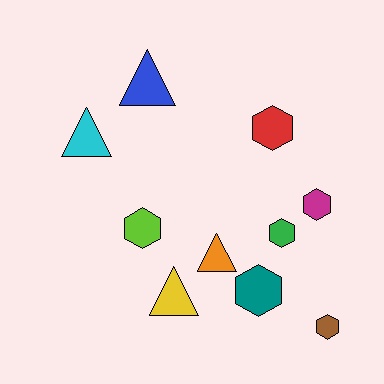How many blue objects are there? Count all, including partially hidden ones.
There is 1 blue object.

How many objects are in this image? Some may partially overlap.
There are 10 objects.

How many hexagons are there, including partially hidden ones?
There are 6 hexagons.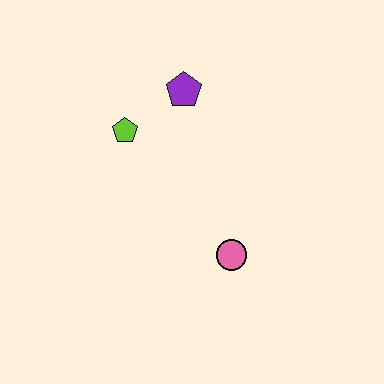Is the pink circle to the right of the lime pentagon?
Yes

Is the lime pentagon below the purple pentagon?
Yes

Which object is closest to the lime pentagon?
The purple pentagon is closest to the lime pentagon.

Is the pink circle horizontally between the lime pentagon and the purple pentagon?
No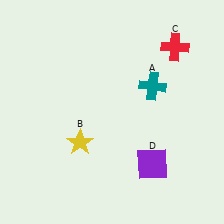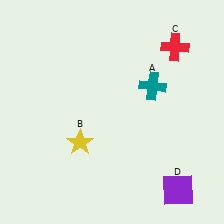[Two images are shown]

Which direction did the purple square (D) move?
The purple square (D) moved down.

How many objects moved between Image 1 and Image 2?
1 object moved between the two images.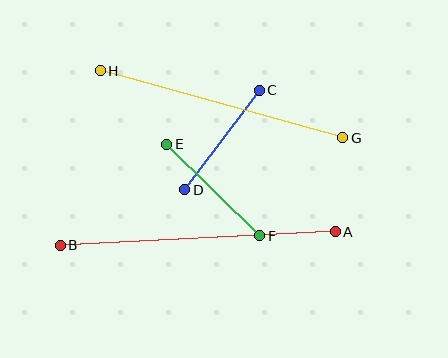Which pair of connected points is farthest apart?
Points A and B are farthest apart.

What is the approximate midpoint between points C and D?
The midpoint is at approximately (222, 140) pixels.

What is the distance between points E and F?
The distance is approximately 130 pixels.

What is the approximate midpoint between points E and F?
The midpoint is at approximately (213, 190) pixels.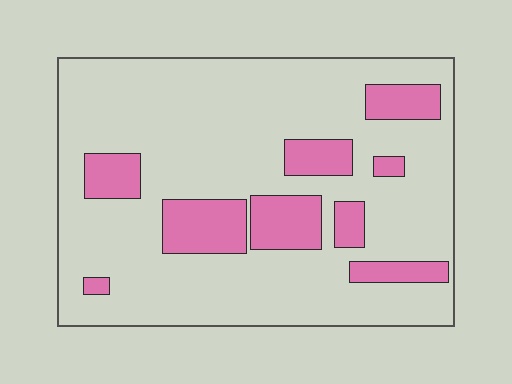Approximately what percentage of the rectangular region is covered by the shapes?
Approximately 20%.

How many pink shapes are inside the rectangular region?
9.